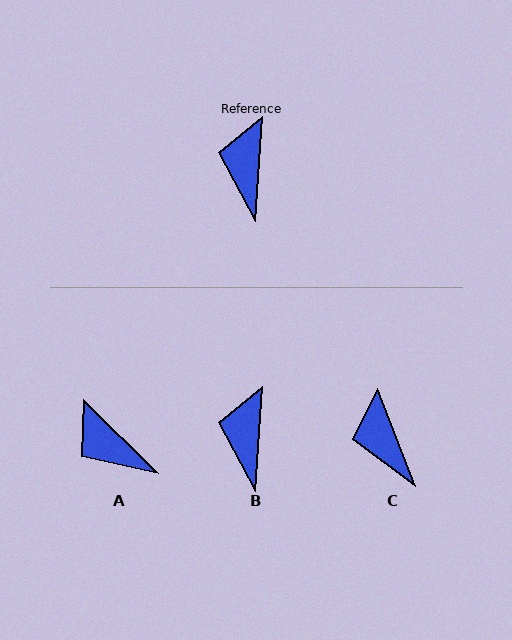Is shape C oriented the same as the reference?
No, it is off by about 25 degrees.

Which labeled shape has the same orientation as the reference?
B.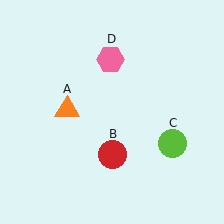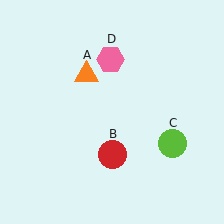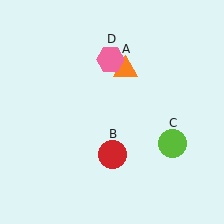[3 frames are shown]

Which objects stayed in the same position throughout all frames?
Red circle (object B) and lime circle (object C) and pink hexagon (object D) remained stationary.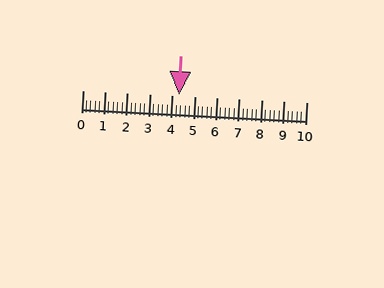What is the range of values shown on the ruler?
The ruler shows values from 0 to 10.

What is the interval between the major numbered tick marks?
The major tick marks are spaced 1 units apart.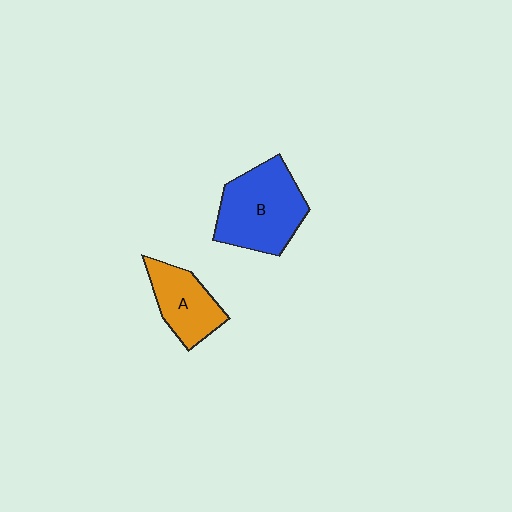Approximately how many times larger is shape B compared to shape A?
Approximately 1.6 times.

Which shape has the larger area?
Shape B (blue).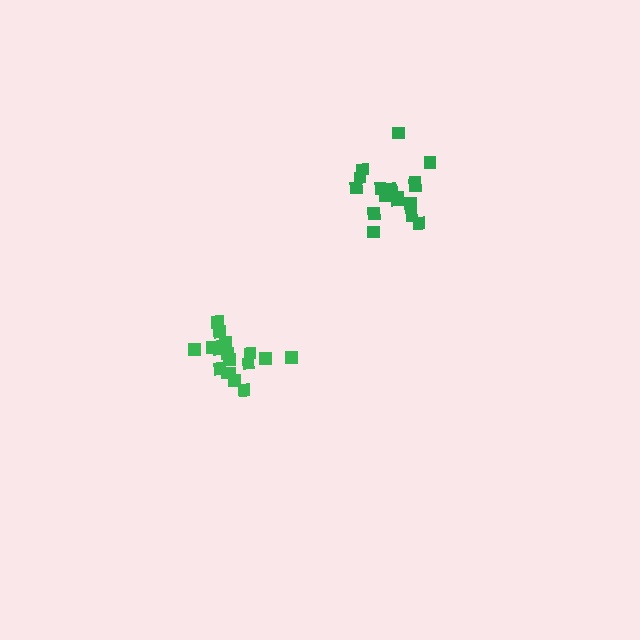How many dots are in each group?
Group 1: 19 dots, Group 2: 17 dots (36 total).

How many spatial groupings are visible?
There are 2 spatial groupings.